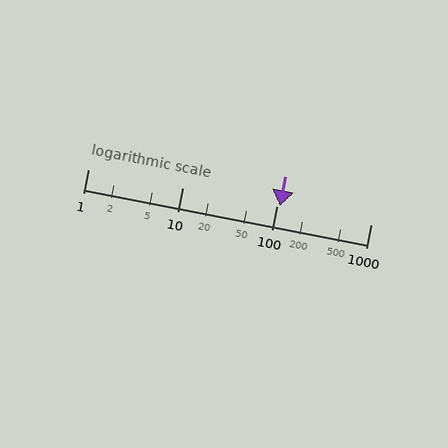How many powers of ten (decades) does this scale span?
The scale spans 3 decades, from 1 to 1000.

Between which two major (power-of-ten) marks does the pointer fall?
The pointer is between 100 and 1000.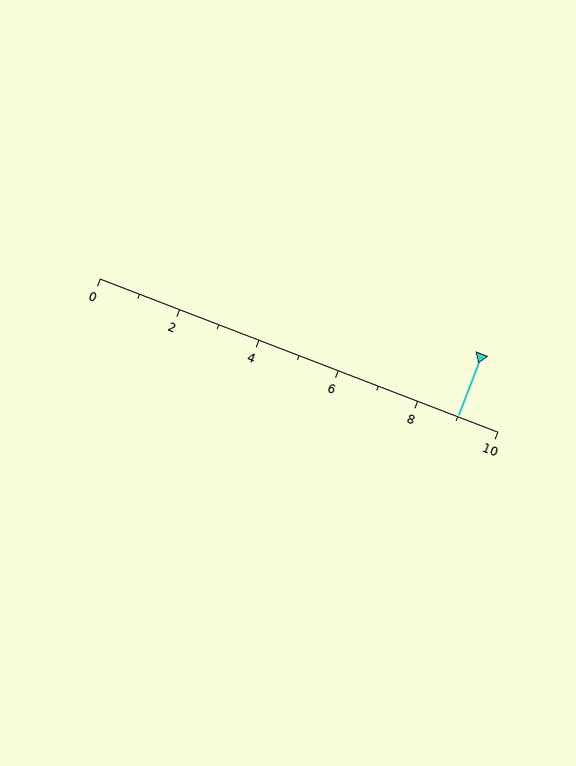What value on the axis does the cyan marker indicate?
The marker indicates approximately 9.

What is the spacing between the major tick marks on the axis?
The major ticks are spaced 2 apart.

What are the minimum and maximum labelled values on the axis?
The axis runs from 0 to 10.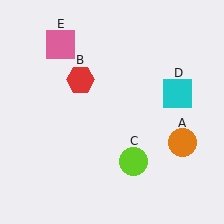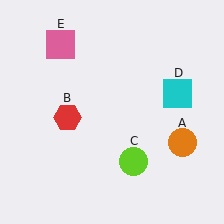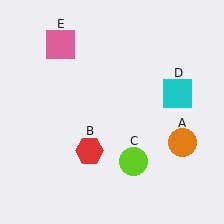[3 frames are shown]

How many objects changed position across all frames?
1 object changed position: red hexagon (object B).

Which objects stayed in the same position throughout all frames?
Orange circle (object A) and lime circle (object C) and cyan square (object D) and pink square (object E) remained stationary.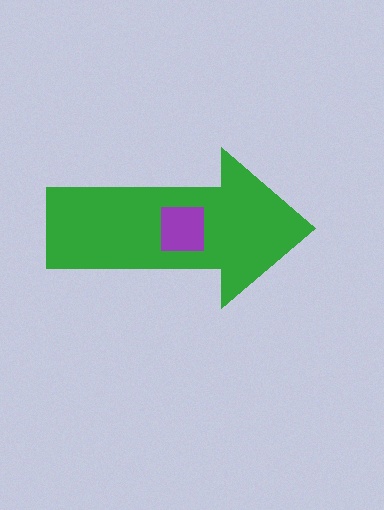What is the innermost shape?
The purple square.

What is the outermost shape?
The green arrow.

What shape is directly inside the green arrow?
The purple square.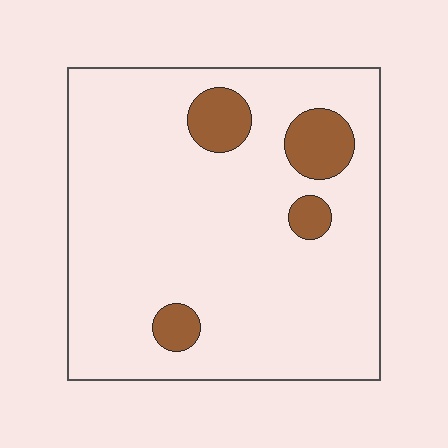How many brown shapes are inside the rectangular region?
4.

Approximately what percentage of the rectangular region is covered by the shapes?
Approximately 10%.